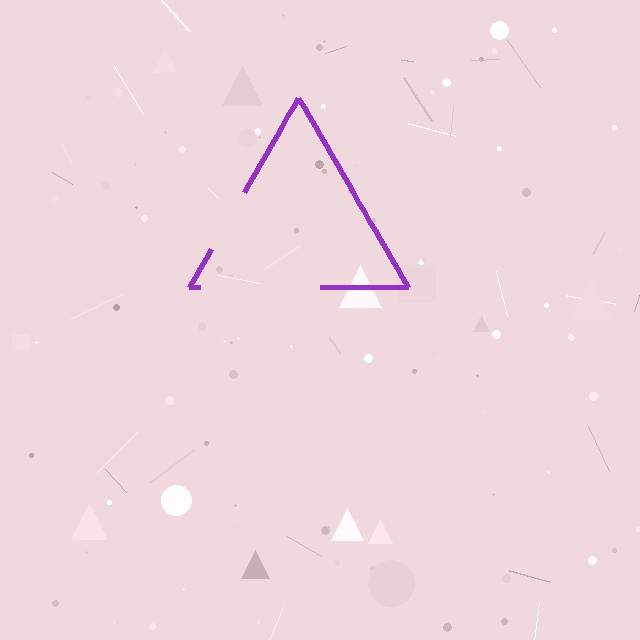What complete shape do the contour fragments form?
The contour fragments form a triangle.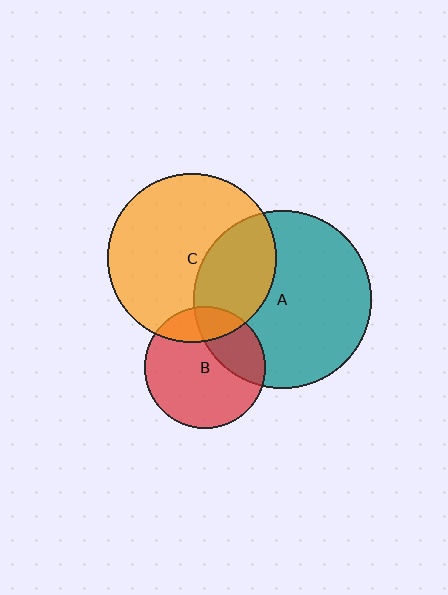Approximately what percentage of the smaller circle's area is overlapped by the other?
Approximately 20%.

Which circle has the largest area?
Circle A (teal).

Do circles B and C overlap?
Yes.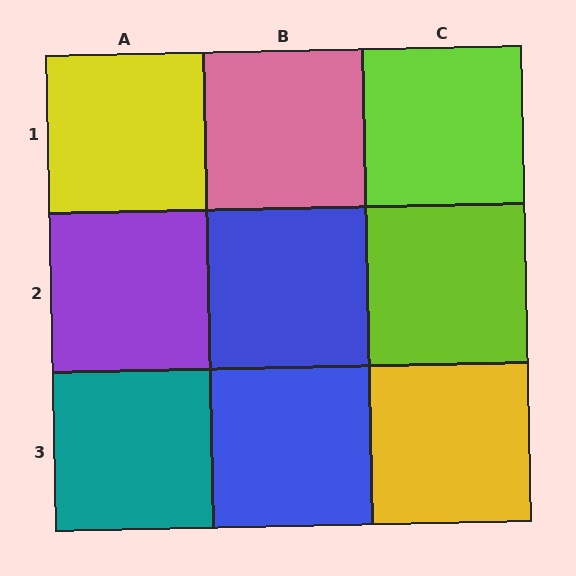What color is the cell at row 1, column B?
Pink.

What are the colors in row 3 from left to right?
Teal, blue, yellow.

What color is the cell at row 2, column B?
Blue.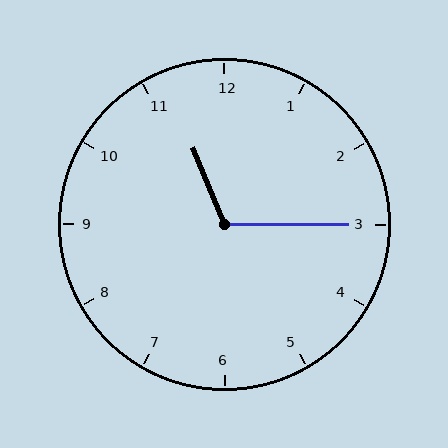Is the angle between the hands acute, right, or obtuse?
It is obtuse.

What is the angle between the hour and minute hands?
Approximately 112 degrees.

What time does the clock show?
11:15.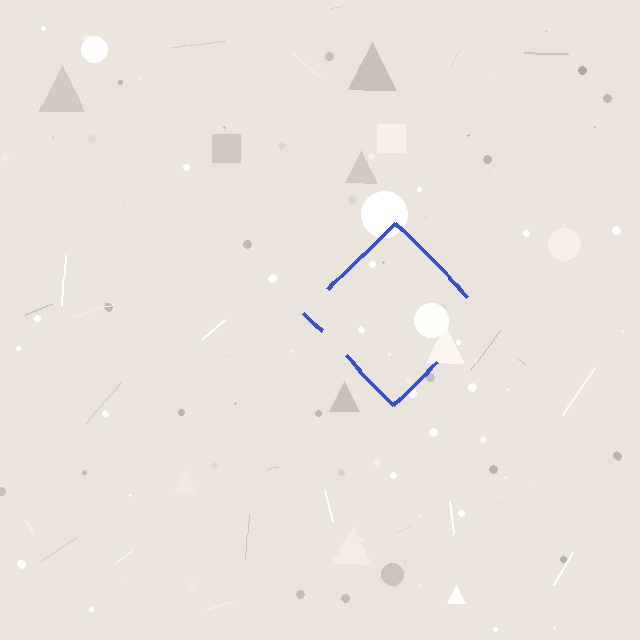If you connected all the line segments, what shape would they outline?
They would outline a diamond.